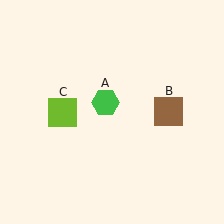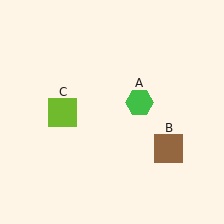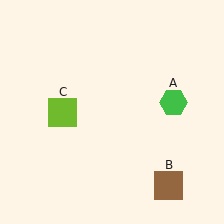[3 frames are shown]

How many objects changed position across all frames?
2 objects changed position: green hexagon (object A), brown square (object B).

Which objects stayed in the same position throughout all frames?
Lime square (object C) remained stationary.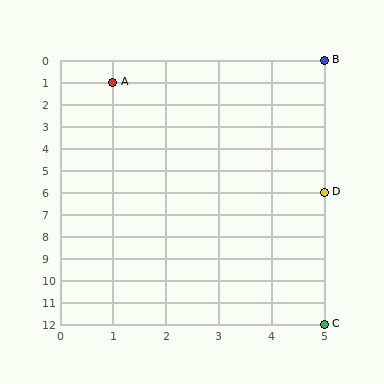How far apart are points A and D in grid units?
Points A and D are 4 columns and 5 rows apart (about 6.4 grid units diagonally).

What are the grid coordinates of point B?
Point B is at grid coordinates (5, 0).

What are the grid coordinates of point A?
Point A is at grid coordinates (1, 1).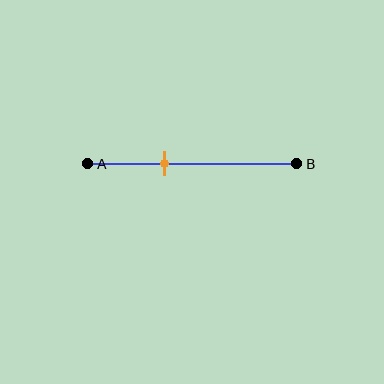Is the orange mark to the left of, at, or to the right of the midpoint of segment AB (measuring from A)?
The orange mark is to the left of the midpoint of segment AB.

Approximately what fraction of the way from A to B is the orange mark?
The orange mark is approximately 35% of the way from A to B.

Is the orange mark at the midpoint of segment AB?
No, the mark is at about 35% from A, not at the 50% midpoint.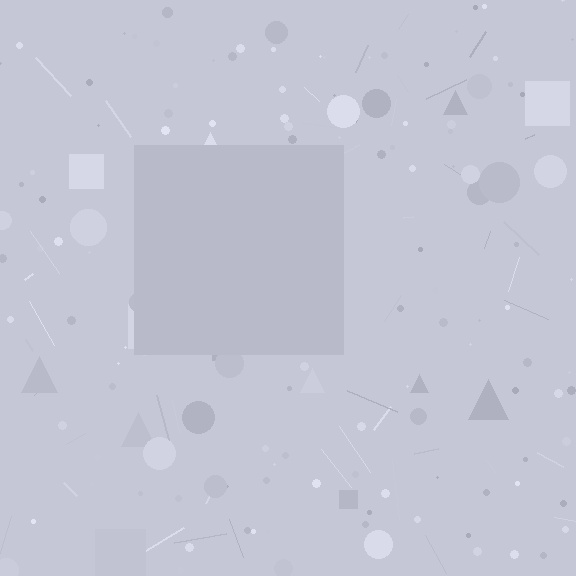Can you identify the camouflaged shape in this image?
The camouflaged shape is a square.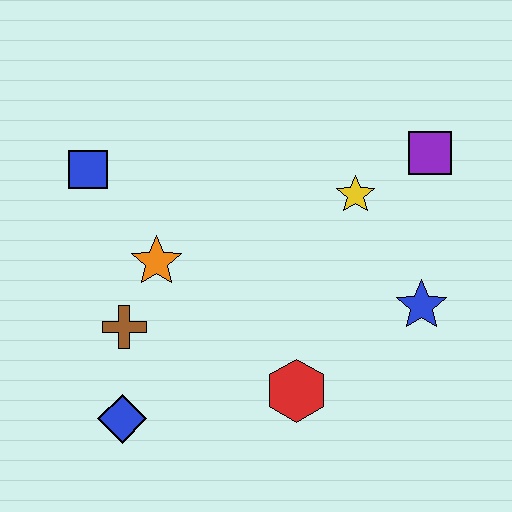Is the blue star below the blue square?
Yes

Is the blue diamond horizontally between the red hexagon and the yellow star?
No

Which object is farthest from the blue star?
The blue square is farthest from the blue star.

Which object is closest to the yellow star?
The purple square is closest to the yellow star.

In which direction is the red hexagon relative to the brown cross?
The red hexagon is to the right of the brown cross.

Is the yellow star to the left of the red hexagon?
No